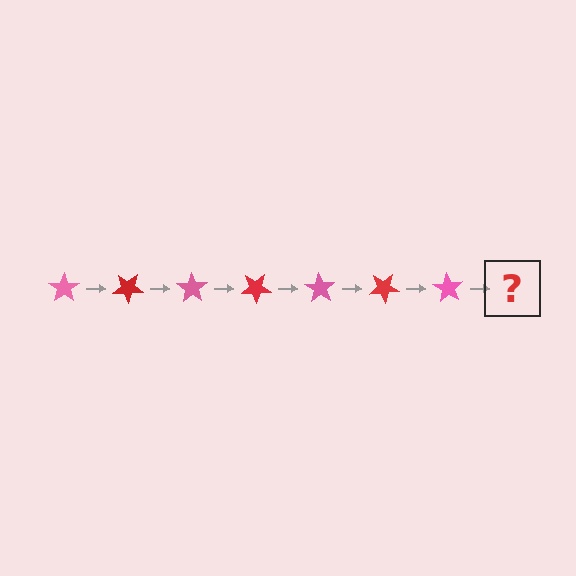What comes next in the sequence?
The next element should be a red star, rotated 245 degrees from the start.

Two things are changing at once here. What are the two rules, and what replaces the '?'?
The two rules are that it rotates 35 degrees each step and the color cycles through pink and red. The '?' should be a red star, rotated 245 degrees from the start.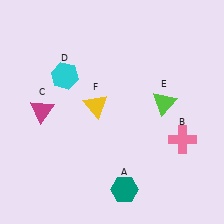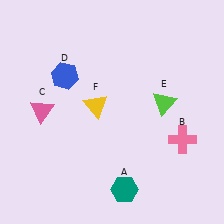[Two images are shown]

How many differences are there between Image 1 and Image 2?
There are 2 differences between the two images.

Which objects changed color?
C changed from magenta to pink. D changed from cyan to blue.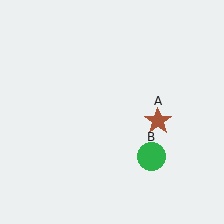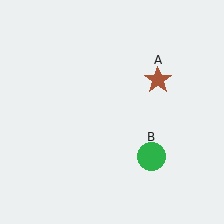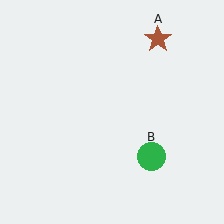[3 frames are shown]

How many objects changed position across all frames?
1 object changed position: brown star (object A).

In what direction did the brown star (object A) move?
The brown star (object A) moved up.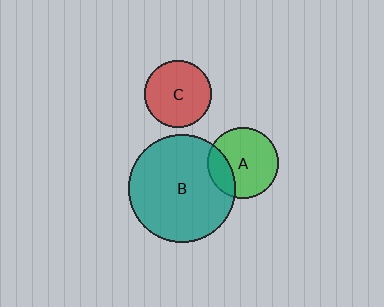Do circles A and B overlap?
Yes.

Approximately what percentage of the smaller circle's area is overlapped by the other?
Approximately 25%.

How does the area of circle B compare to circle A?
Approximately 2.3 times.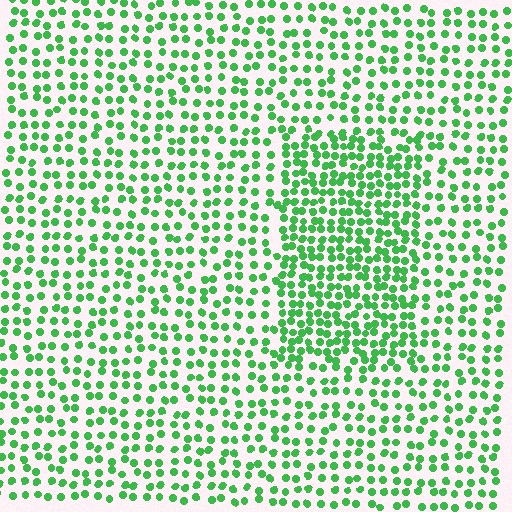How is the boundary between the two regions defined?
The boundary is defined by a change in element density (approximately 1.8x ratio). All elements are the same color, size, and shape.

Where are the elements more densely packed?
The elements are more densely packed inside the rectangle boundary.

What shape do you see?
I see a rectangle.